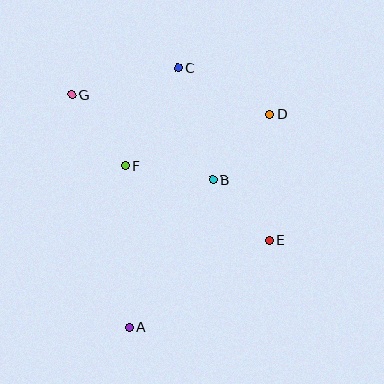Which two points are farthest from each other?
Points A and C are farthest from each other.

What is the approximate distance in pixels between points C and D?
The distance between C and D is approximately 103 pixels.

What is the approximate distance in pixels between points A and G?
The distance between A and G is approximately 239 pixels.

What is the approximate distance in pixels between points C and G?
The distance between C and G is approximately 109 pixels.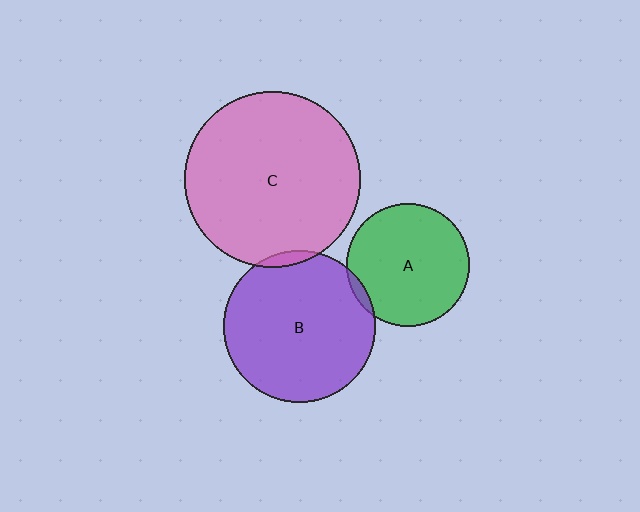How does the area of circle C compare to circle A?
Approximately 2.1 times.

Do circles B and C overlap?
Yes.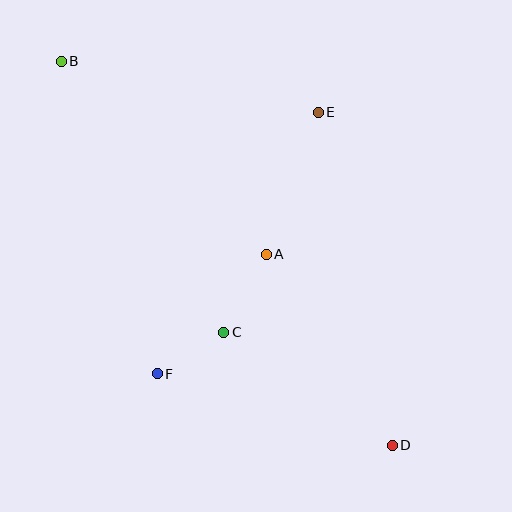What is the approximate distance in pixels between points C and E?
The distance between C and E is approximately 239 pixels.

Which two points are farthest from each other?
Points B and D are farthest from each other.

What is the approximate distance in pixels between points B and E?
The distance between B and E is approximately 262 pixels.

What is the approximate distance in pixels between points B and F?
The distance between B and F is approximately 327 pixels.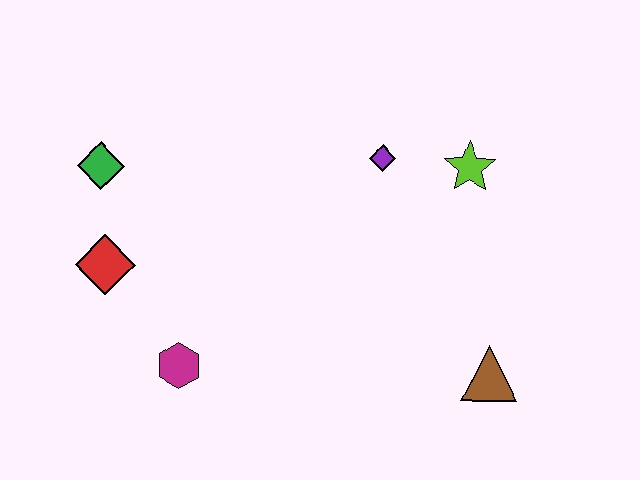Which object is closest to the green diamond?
The red diamond is closest to the green diamond.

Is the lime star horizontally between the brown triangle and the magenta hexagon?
Yes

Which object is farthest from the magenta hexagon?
The lime star is farthest from the magenta hexagon.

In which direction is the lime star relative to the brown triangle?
The lime star is above the brown triangle.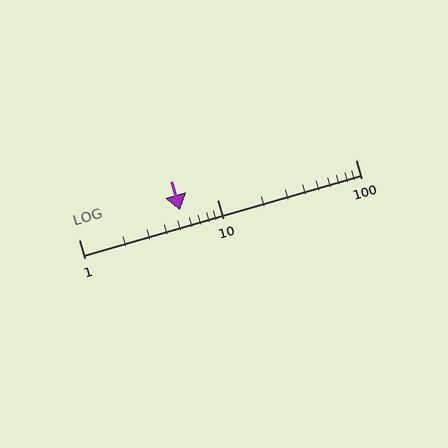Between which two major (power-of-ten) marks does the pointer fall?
The pointer is between 1 and 10.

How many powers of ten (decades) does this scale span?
The scale spans 2 decades, from 1 to 100.